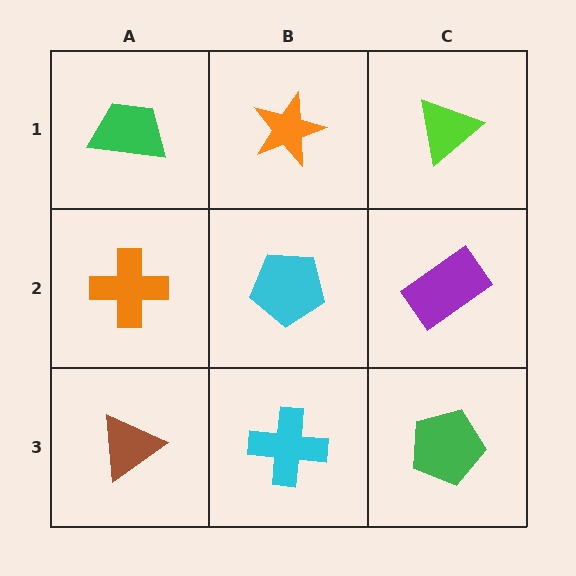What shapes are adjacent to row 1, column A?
An orange cross (row 2, column A), an orange star (row 1, column B).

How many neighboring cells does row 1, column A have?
2.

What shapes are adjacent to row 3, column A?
An orange cross (row 2, column A), a cyan cross (row 3, column B).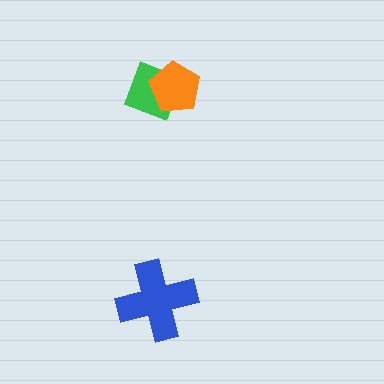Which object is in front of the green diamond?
The orange pentagon is in front of the green diamond.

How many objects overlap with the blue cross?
0 objects overlap with the blue cross.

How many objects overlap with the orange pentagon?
1 object overlaps with the orange pentagon.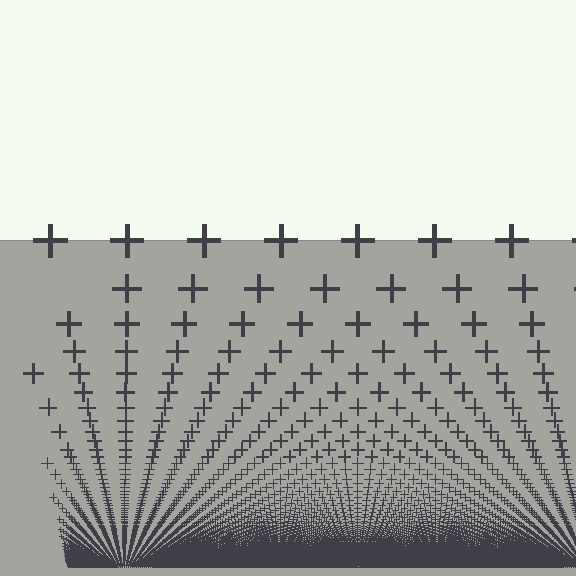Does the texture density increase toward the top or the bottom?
Density increases toward the bottom.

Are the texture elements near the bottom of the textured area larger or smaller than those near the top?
Smaller. The gradient is inverted — elements near the bottom are smaller and denser.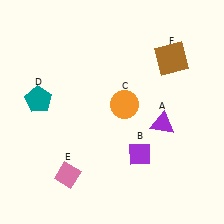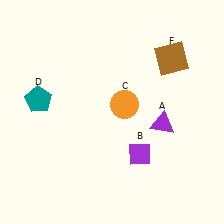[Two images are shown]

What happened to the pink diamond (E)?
The pink diamond (E) was removed in Image 2. It was in the bottom-left area of Image 1.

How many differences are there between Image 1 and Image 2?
There is 1 difference between the two images.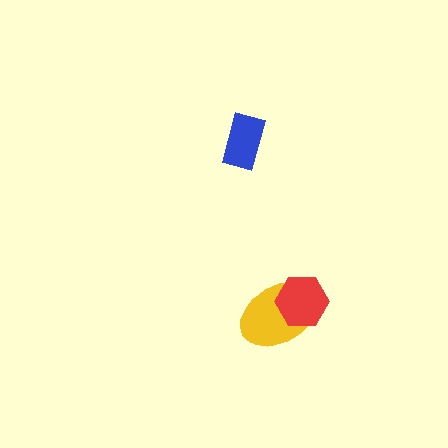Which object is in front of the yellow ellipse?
The red hexagon is in front of the yellow ellipse.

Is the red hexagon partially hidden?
No, no other shape covers it.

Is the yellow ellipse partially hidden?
Yes, it is partially covered by another shape.